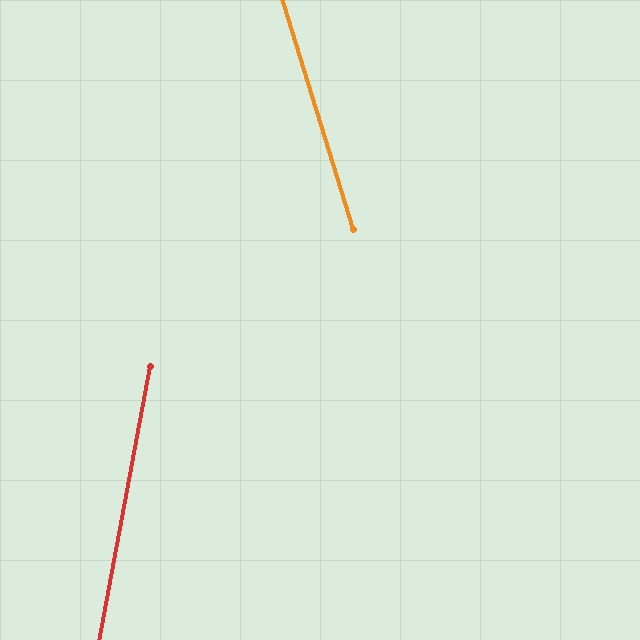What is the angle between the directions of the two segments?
Approximately 28 degrees.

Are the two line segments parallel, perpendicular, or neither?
Neither parallel nor perpendicular — they differ by about 28°.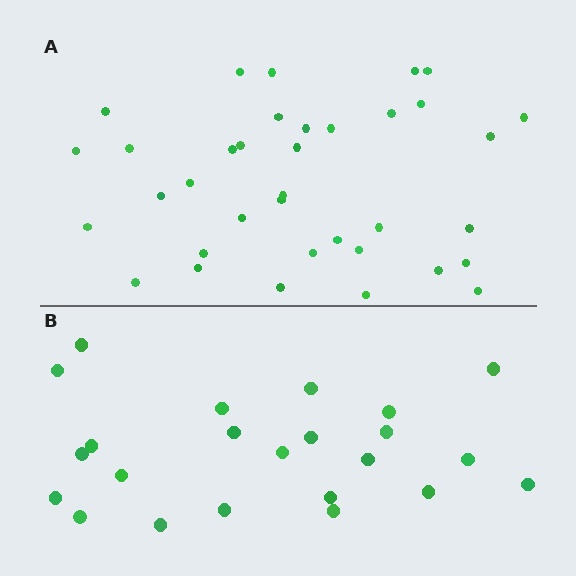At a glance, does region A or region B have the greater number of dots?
Region A (the top region) has more dots.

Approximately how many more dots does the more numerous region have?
Region A has approximately 15 more dots than region B.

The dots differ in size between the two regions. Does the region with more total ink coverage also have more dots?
No. Region B has more total ink coverage because its dots are larger, but region A actually contains more individual dots. Total area can be misleading — the number of items is what matters here.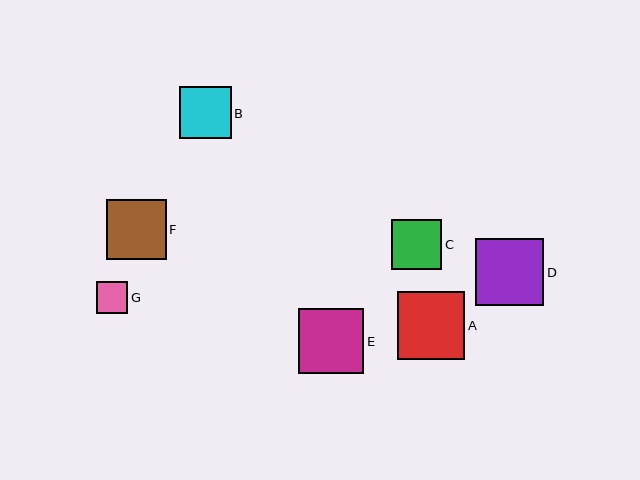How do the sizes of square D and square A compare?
Square D and square A are approximately the same size.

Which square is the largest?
Square D is the largest with a size of approximately 68 pixels.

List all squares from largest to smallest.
From largest to smallest: D, A, E, F, B, C, G.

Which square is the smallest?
Square G is the smallest with a size of approximately 32 pixels.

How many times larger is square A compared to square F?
Square A is approximately 1.1 times the size of square F.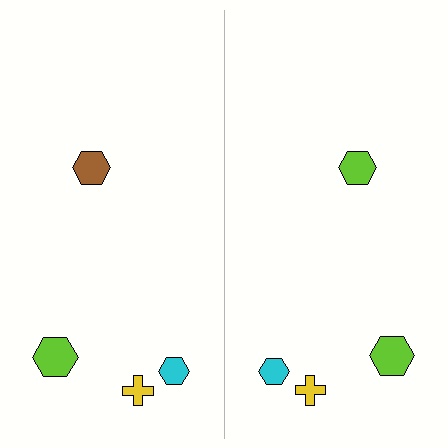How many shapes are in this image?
There are 8 shapes in this image.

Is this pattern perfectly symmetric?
No, the pattern is not perfectly symmetric. The lime hexagon on the right side breaks the symmetry — its mirror counterpart is brown.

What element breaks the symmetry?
The lime hexagon on the right side breaks the symmetry — its mirror counterpart is brown.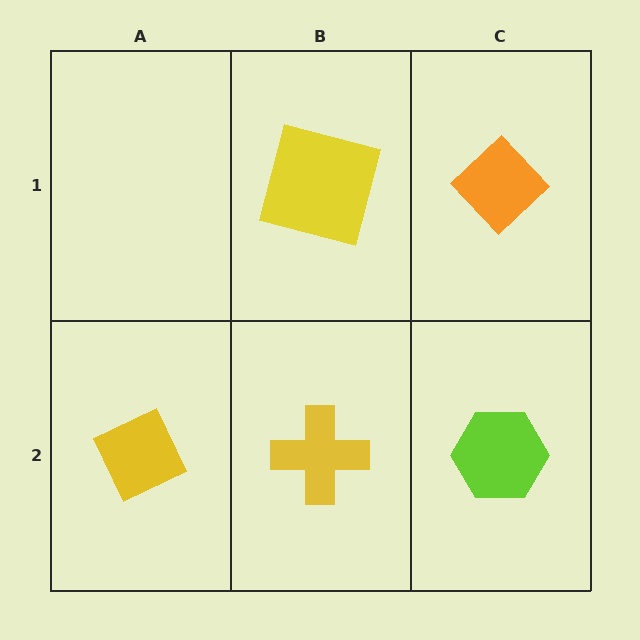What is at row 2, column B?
A yellow cross.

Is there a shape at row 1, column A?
No, that cell is empty.